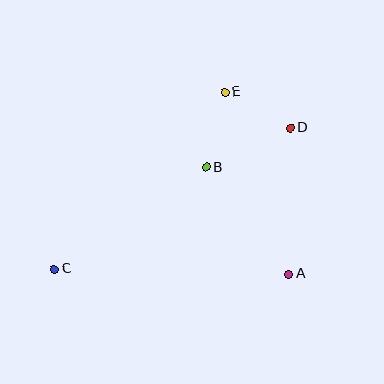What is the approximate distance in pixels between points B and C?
The distance between B and C is approximately 183 pixels.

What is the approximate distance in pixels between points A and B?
The distance between A and B is approximately 134 pixels.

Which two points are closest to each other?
Points D and E are closest to each other.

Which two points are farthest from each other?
Points C and D are farthest from each other.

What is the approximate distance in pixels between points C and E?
The distance between C and E is approximately 246 pixels.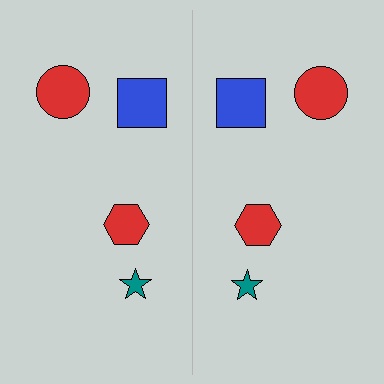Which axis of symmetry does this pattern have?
The pattern has a vertical axis of symmetry running through the center of the image.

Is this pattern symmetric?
Yes, this pattern has bilateral (reflection) symmetry.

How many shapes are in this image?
There are 8 shapes in this image.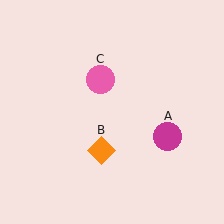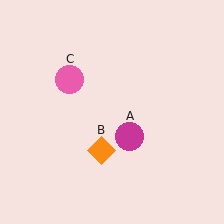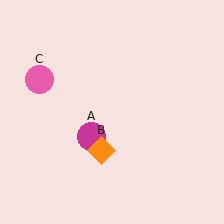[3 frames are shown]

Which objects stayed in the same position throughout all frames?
Orange diamond (object B) remained stationary.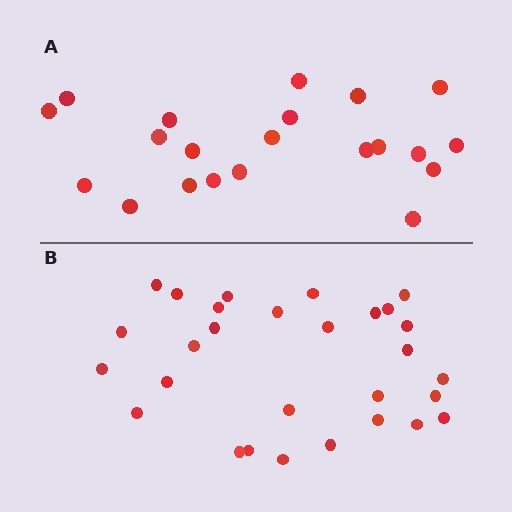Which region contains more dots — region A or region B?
Region B (the bottom region) has more dots.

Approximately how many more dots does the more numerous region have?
Region B has roughly 8 or so more dots than region A.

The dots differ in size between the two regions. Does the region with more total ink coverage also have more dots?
No. Region A has more total ink coverage because its dots are larger, but region B actually contains more individual dots. Total area can be misleading — the number of items is what matters here.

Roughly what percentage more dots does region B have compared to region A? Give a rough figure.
About 40% more.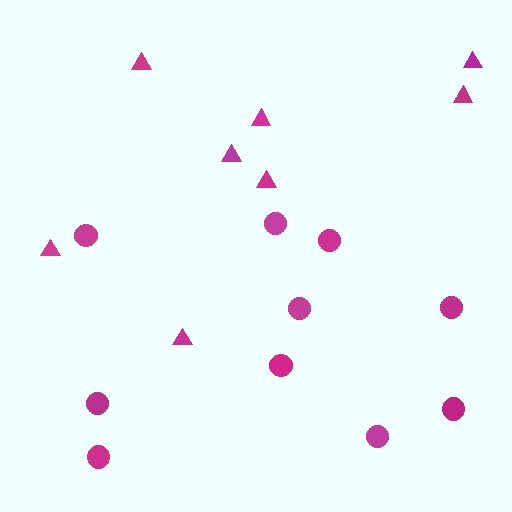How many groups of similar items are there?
There are 2 groups: one group of circles (10) and one group of triangles (8).